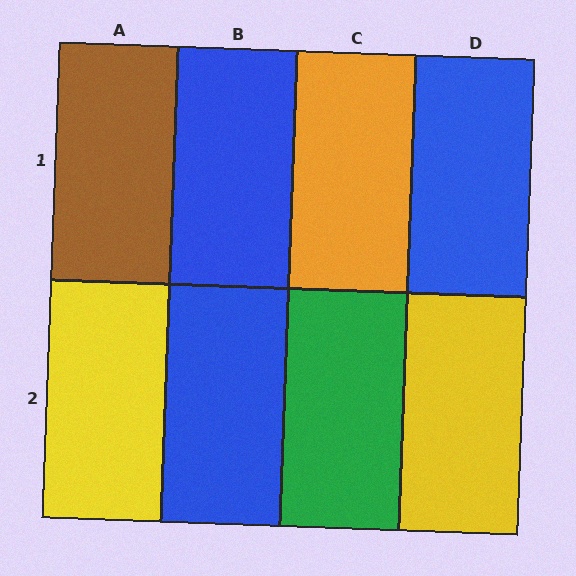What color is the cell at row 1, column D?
Blue.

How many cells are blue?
3 cells are blue.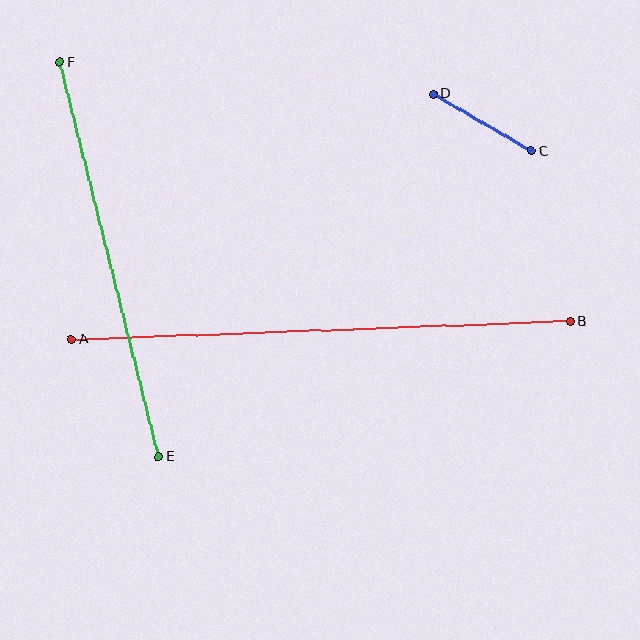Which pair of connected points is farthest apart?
Points A and B are farthest apart.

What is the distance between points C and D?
The distance is approximately 114 pixels.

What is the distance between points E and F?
The distance is approximately 407 pixels.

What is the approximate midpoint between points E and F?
The midpoint is at approximately (109, 259) pixels.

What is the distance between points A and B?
The distance is approximately 499 pixels.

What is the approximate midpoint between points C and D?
The midpoint is at approximately (482, 123) pixels.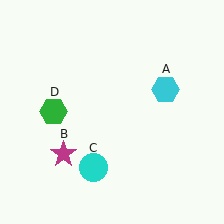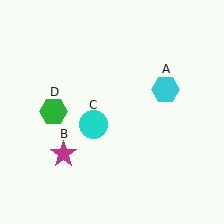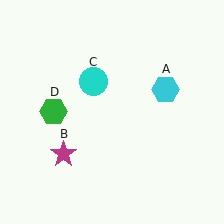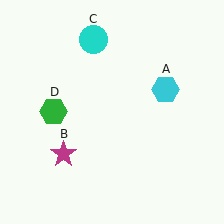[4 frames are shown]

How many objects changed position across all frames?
1 object changed position: cyan circle (object C).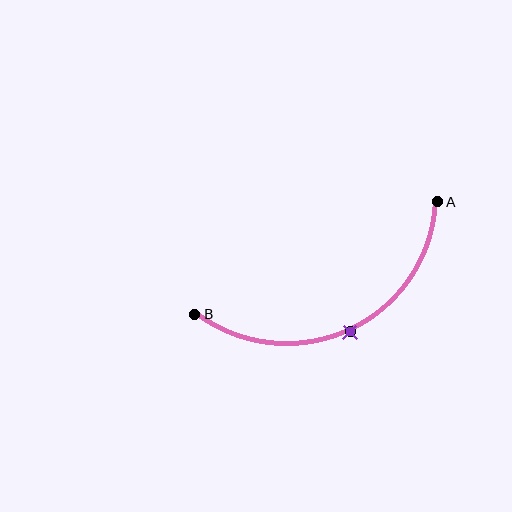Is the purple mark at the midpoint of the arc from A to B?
Yes. The purple mark lies on the arc at equal arc-length from both A and B — it is the arc midpoint.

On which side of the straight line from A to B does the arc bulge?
The arc bulges below the straight line connecting A and B.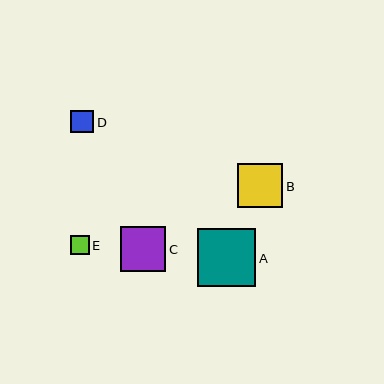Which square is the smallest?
Square E is the smallest with a size of approximately 19 pixels.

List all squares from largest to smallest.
From largest to smallest: A, C, B, D, E.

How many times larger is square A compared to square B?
Square A is approximately 1.3 times the size of square B.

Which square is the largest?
Square A is the largest with a size of approximately 58 pixels.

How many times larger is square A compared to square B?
Square A is approximately 1.3 times the size of square B.